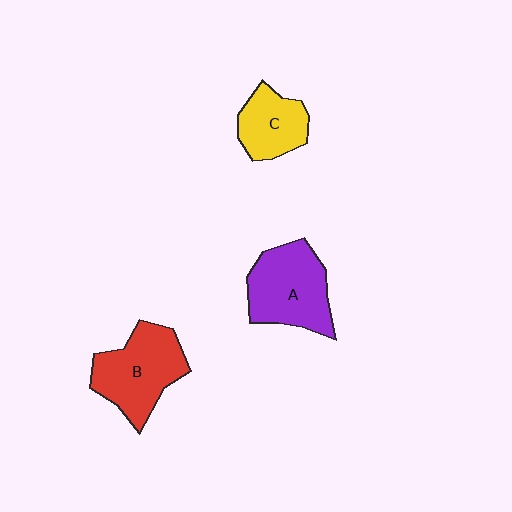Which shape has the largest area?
Shape B (red).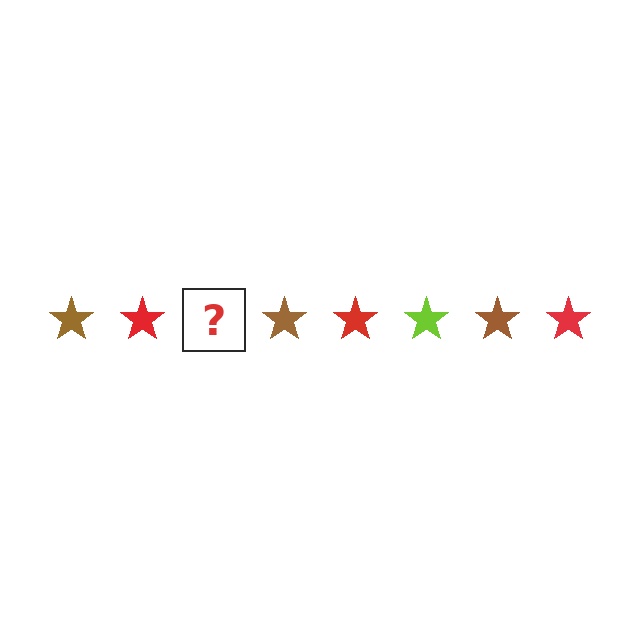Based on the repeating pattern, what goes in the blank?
The blank should be a lime star.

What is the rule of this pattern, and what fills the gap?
The rule is that the pattern cycles through brown, red, lime stars. The gap should be filled with a lime star.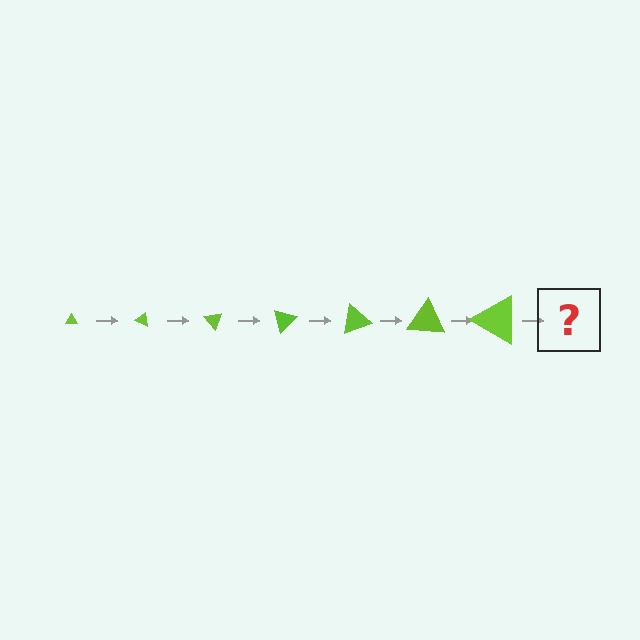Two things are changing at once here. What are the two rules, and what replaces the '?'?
The two rules are that the triangle grows larger each step and it rotates 25 degrees each step. The '?' should be a triangle, larger than the previous one and rotated 175 degrees from the start.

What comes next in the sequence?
The next element should be a triangle, larger than the previous one and rotated 175 degrees from the start.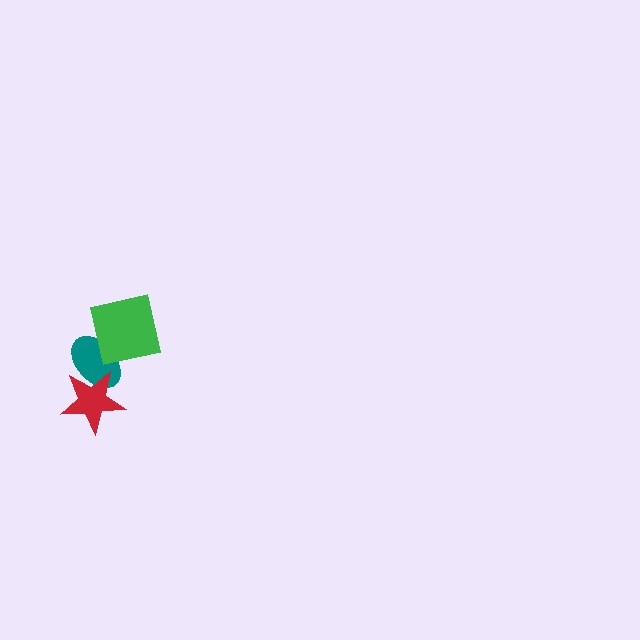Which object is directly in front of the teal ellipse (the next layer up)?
The green square is directly in front of the teal ellipse.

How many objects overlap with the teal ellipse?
2 objects overlap with the teal ellipse.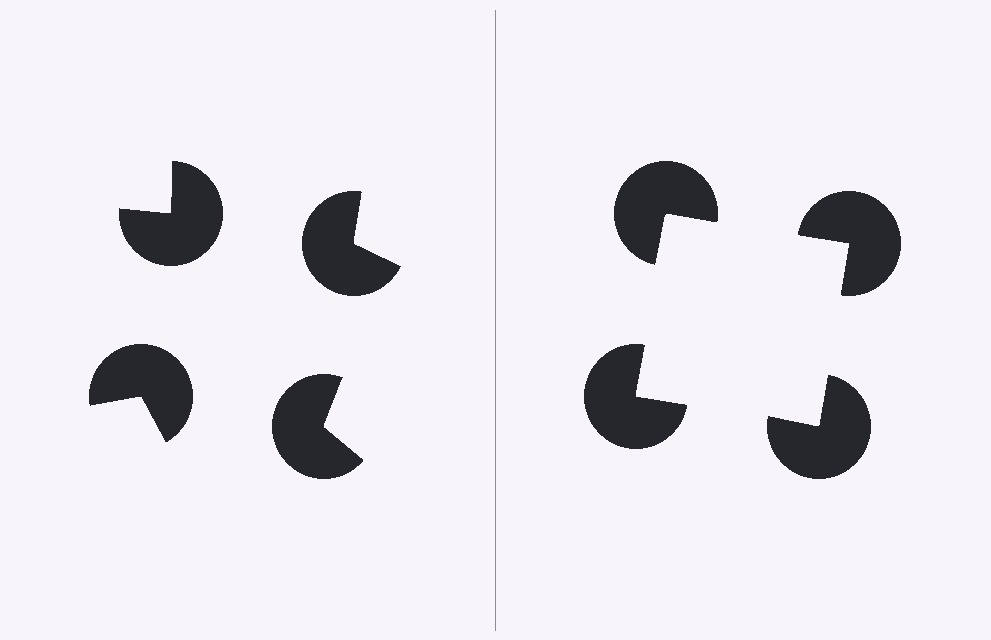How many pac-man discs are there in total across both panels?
8 — 4 on each side.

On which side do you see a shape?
An illusory square appears on the right side. On the left side the wedge cuts are rotated, so no coherent shape forms.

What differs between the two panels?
The pac-man discs are positioned identically on both sides; only the wedge orientations differ. On the right they align to a square; on the left they are misaligned.